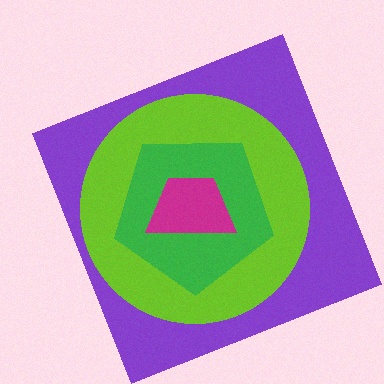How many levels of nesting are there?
4.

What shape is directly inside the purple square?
The lime circle.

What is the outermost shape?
The purple square.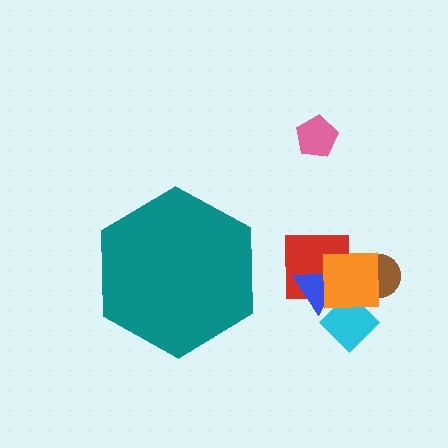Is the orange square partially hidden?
No, the orange square is fully visible.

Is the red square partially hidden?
No, the red square is fully visible.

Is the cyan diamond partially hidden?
No, the cyan diamond is fully visible.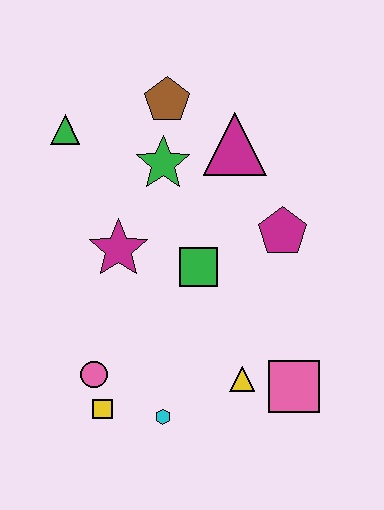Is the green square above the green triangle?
No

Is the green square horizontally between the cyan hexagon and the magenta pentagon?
Yes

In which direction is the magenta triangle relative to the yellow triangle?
The magenta triangle is above the yellow triangle.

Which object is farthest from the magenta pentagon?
The yellow square is farthest from the magenta pentagon.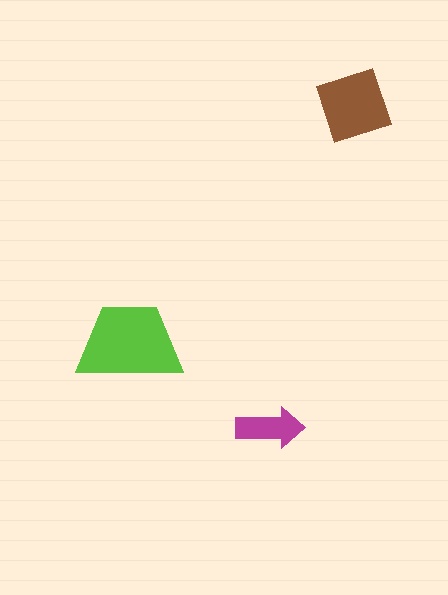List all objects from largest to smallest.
The lime trapezoid, the brown diamond, the magenta arrow.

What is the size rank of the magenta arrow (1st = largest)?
3rd.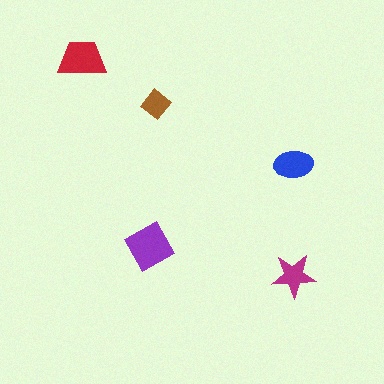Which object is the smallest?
The brown diamond.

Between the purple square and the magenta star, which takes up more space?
The purple square.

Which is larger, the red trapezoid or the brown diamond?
The red trapezoid.